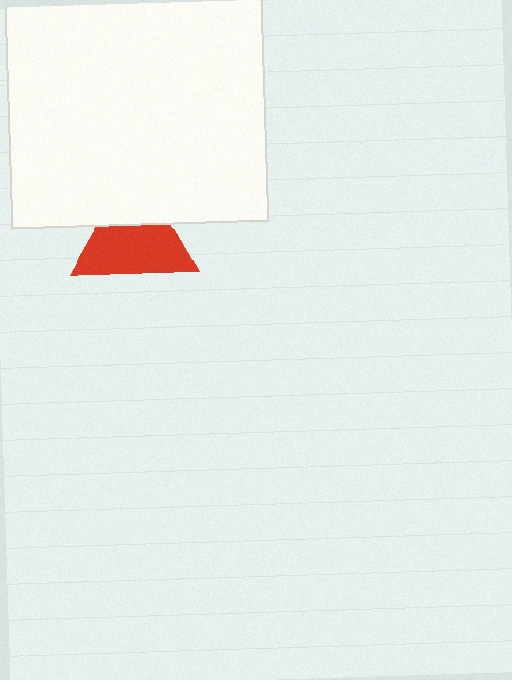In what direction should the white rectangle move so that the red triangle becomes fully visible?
The white rectangle should move up. That is the shortest direction to clear the overlap and leave the red triangle fully visible.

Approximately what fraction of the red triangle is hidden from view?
Roughly 33% of the red triangle is hidden behind the white rectangle.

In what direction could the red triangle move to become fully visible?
The red triangle could move down. That would shift it out from behind the white rectangle entirely.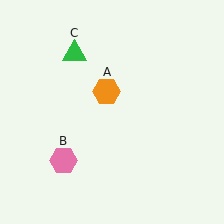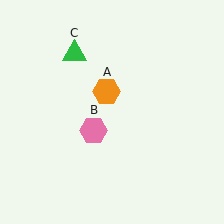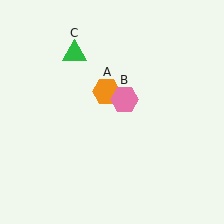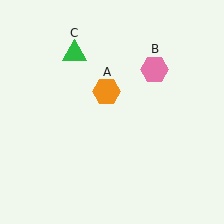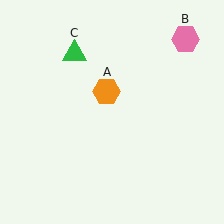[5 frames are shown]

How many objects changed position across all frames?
1 object changed position: pink hexagon (object B).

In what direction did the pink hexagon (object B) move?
The pink hexagon (object B) moved up and to the right.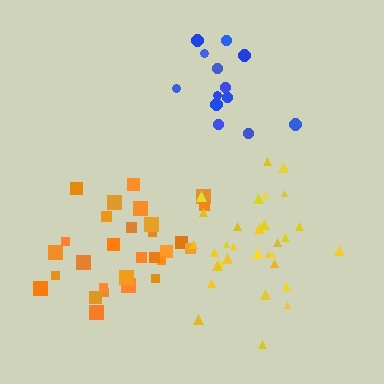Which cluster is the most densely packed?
Orange.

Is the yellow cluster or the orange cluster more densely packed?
Orange.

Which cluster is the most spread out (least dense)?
Blue.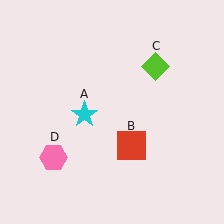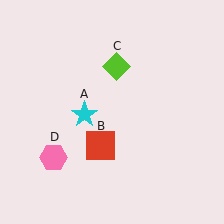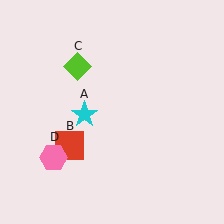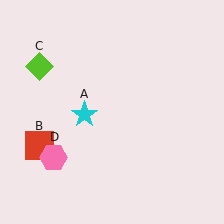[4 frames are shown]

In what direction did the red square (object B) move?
The red square (object B) moved left.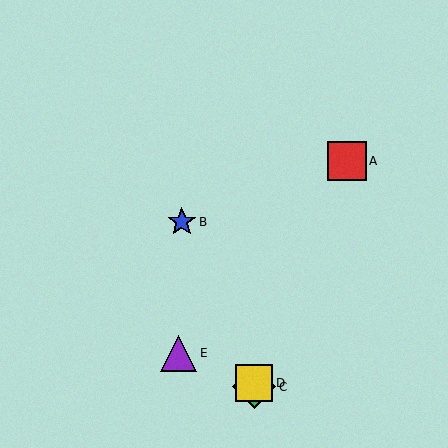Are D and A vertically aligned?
No, D is at x≈254 and A is at x≈347.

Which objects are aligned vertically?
Objects C, D are aligned vertically.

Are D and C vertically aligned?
Yes, both are at x≈254.